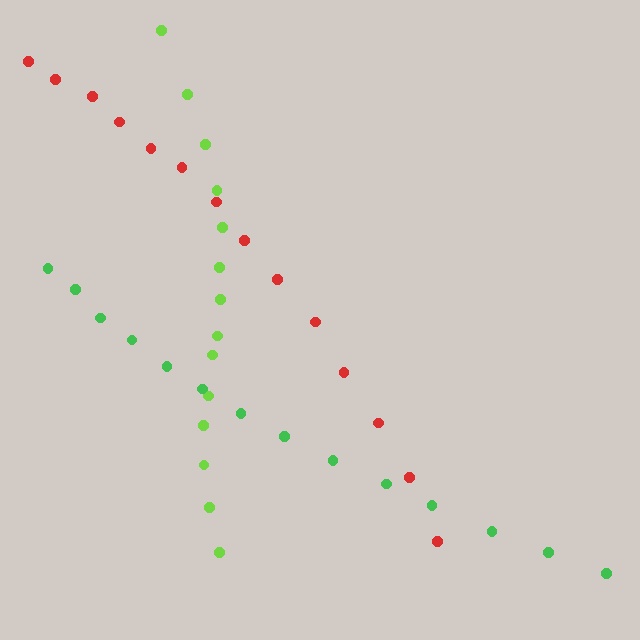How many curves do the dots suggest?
There are 3 distinct paths.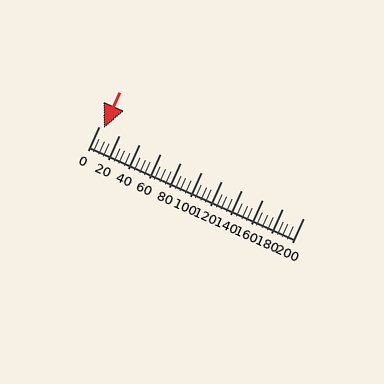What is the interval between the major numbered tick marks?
The major tick marks are spaced 20 units apart.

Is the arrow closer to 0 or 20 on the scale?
The arrow is closer to 0.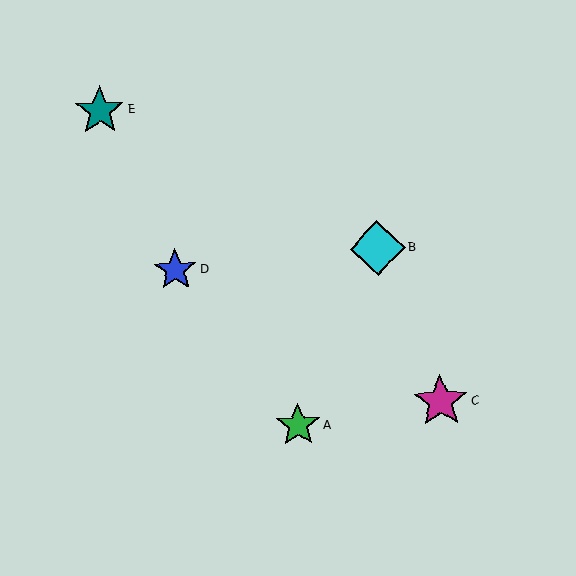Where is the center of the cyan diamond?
The center of the cyan diamond is at (378, 248).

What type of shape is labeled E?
Shape E is a teal star.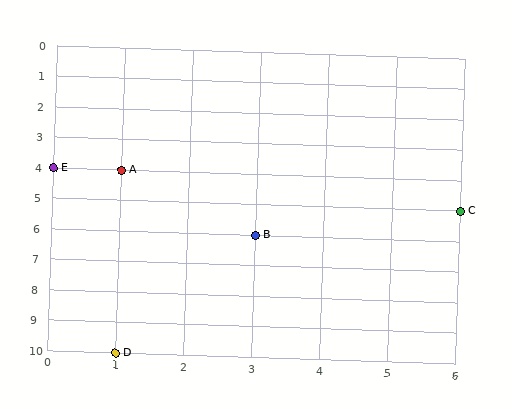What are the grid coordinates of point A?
Point A is at grid coordinates (1, 4).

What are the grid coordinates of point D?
Point D is at grid coordinates (1, 10).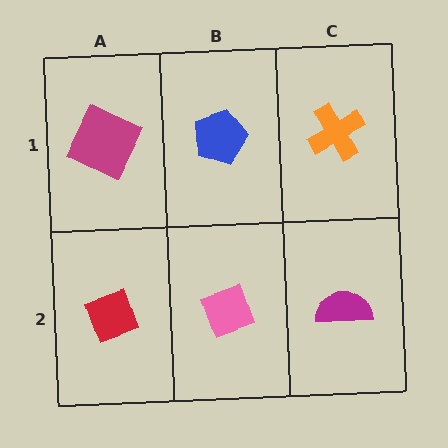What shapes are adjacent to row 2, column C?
An orange cross (row 1, column C), a pink diamond (row 2, column B).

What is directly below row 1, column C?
A magenta semicircle.